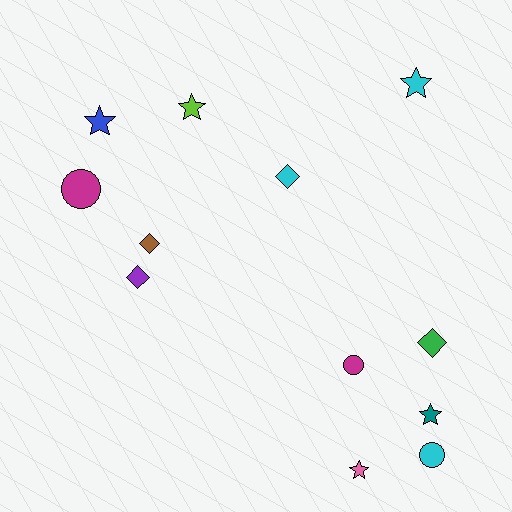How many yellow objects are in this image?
There are no yellow objects.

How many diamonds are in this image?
There are 4 diamonds.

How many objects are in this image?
There are 12 objects.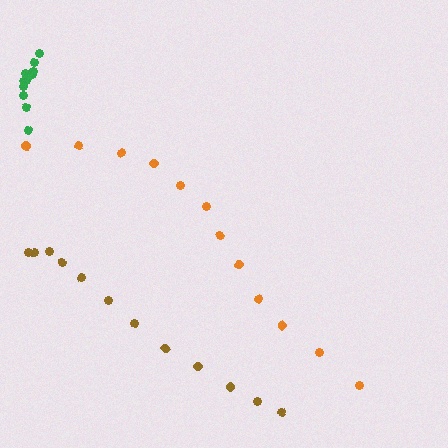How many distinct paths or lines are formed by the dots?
There are 3 distinct paths.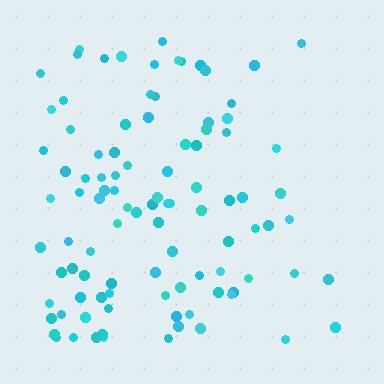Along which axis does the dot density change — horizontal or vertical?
Horizontal.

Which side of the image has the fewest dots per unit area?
The right.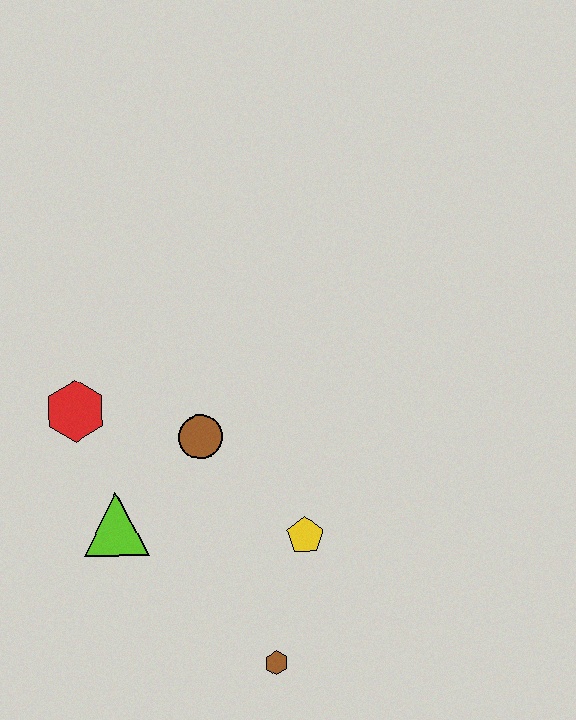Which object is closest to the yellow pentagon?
The brown hexagon is closest to the yellow pentagon.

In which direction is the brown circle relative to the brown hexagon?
The brown circle is above the brown hexagon.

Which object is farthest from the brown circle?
The brown hexagon is farthest from the brown circle.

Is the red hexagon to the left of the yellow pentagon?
Yes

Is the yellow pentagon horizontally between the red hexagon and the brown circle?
No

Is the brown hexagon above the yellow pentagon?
No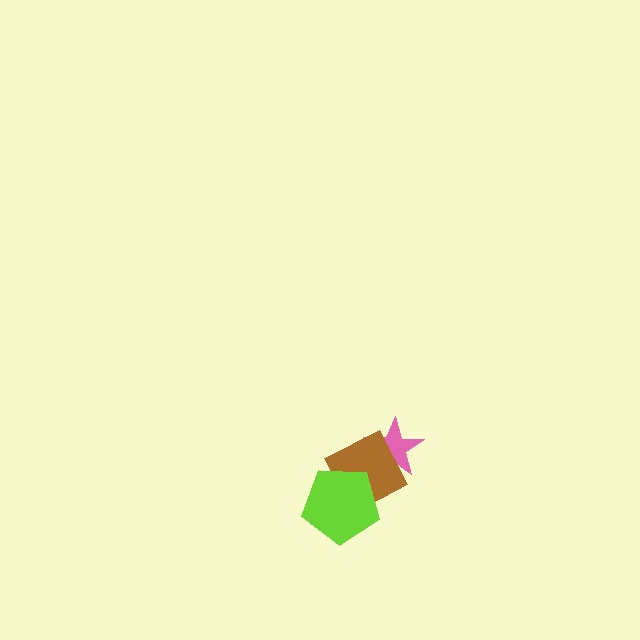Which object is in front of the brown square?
The lime pentagon is in front of the brown square.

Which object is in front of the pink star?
The brown square is in front of the pink star.